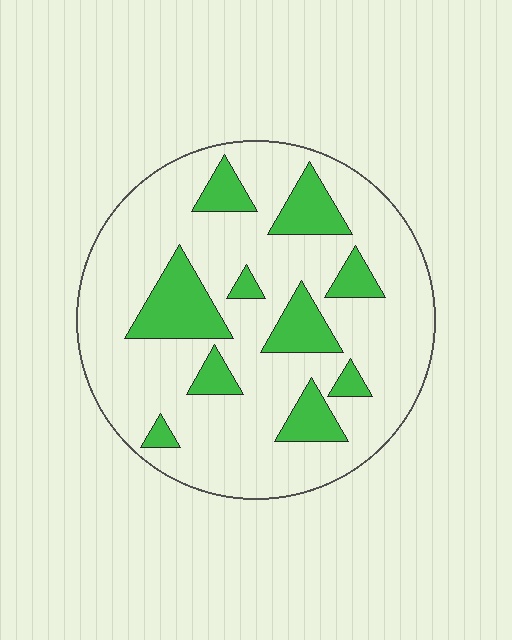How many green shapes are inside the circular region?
10.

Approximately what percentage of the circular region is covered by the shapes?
Approximately 20%.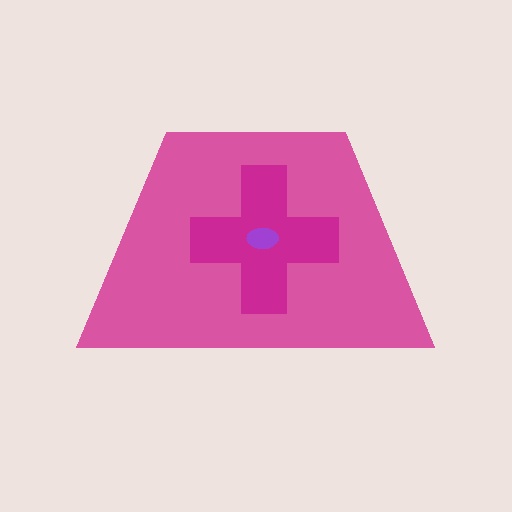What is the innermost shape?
The purple ellipse.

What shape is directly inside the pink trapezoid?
The magenta cross.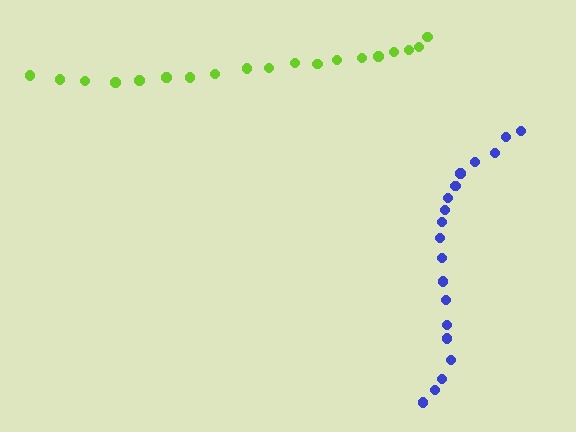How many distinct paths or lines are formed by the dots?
There are 2 distinct paths.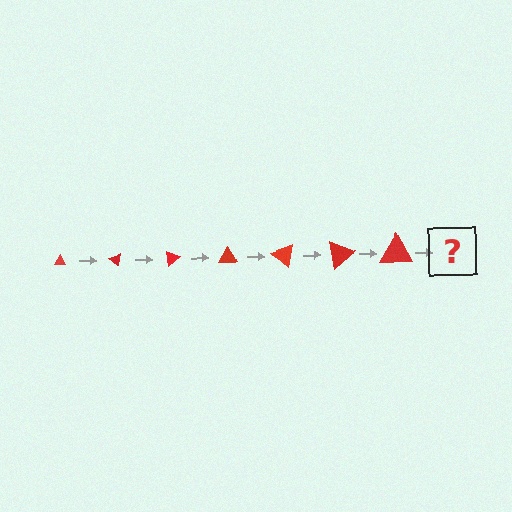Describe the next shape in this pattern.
It should be a triangle, larger than the previous one and rotated 280 degrees from the start.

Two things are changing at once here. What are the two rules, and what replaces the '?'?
The two rules are that the triangle grows larger each step and it rotates 40 degrees each step. The '?' should be a triangle, larger than the previous one and rotated 280 degrees from the start.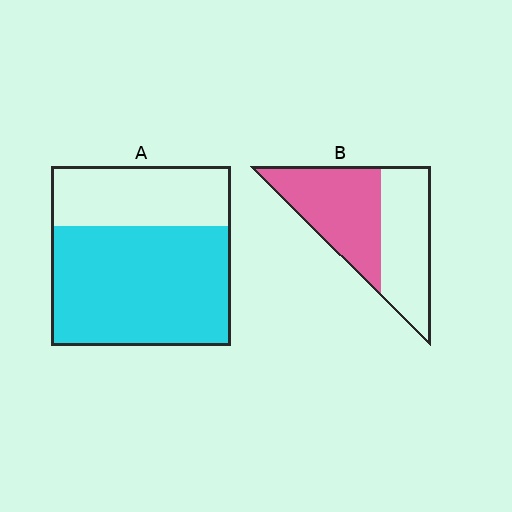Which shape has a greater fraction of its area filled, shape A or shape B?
Shape A.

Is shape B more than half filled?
Roughly half.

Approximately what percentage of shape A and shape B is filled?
A is approximately 65% and B is approximately 55%.